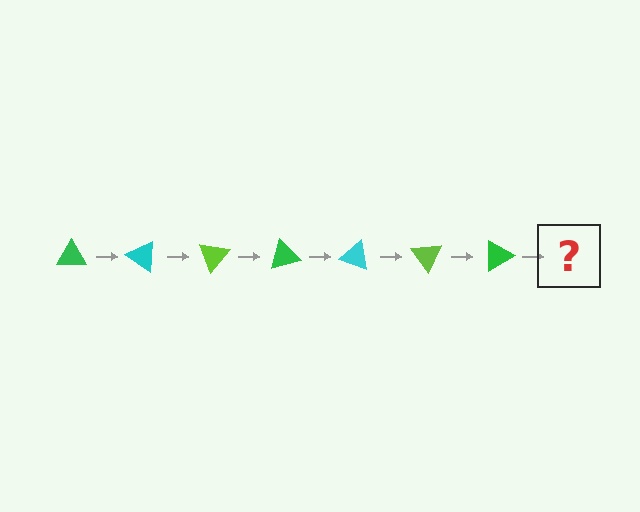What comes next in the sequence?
The next element should be a cyan triangle, rotated 245 degrees from the start.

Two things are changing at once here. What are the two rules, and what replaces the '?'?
The two rules are that it rotates 35 degrees each step and the color cycles through green, cyan, and lime. The '?' should be a cyan triangle, rotated 245 degrees from the start.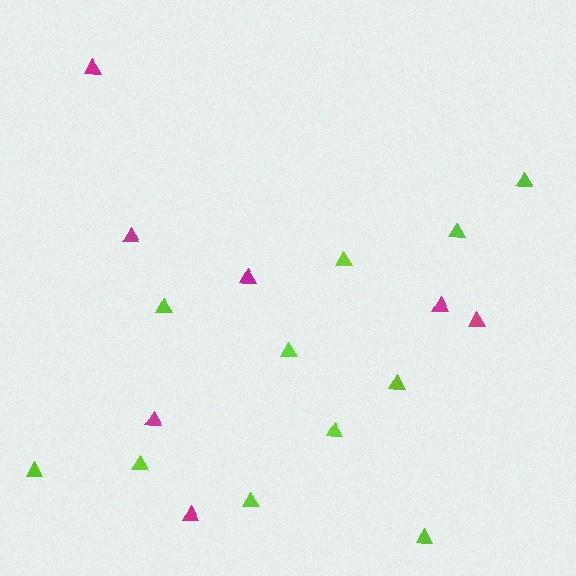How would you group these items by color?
There are 2 groups: one group of lime triangles (11) and one group of magenta triangles (7).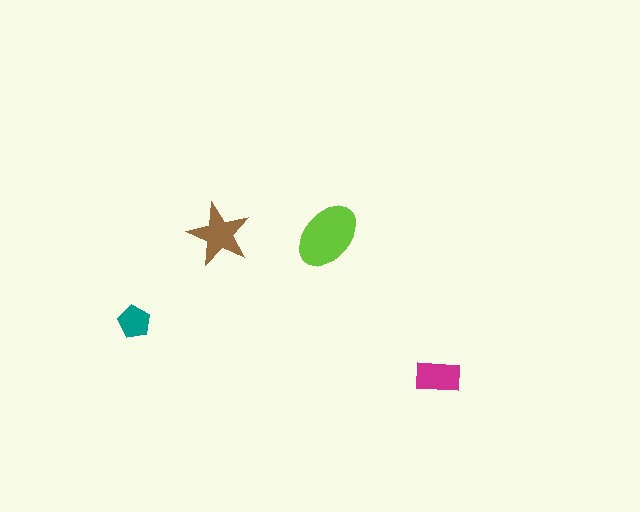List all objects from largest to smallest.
The lime ellipse, the brown star, the magenta rectangle, the teal pentagon.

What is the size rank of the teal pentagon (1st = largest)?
4th.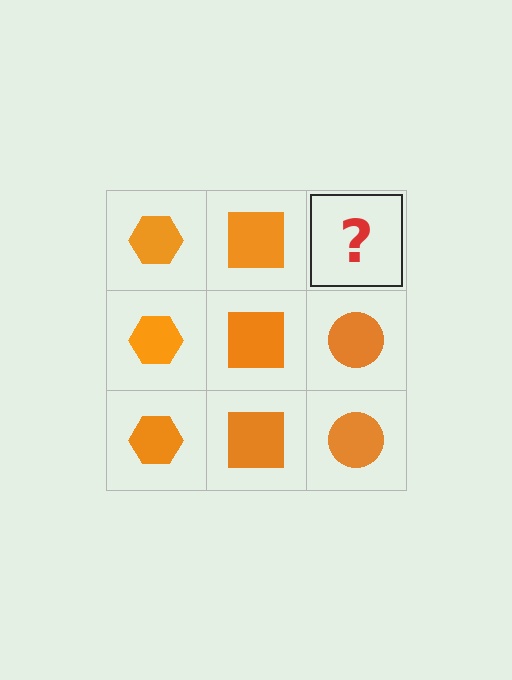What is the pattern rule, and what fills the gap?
The rule is that each column has a consistent shape. The gap should be filled with an orange circle.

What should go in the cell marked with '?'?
The missing cell should contain an orange circle.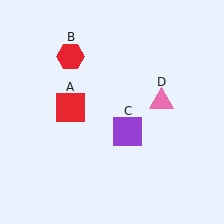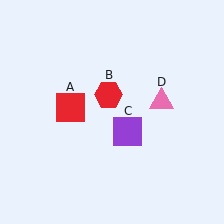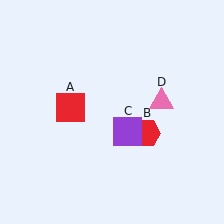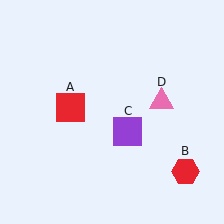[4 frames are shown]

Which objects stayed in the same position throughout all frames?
Red square (object A) and purple square (object C) and pink triangle (object D) remained stationary.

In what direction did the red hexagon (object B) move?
The red hexagon (object B) moved down and to the right.